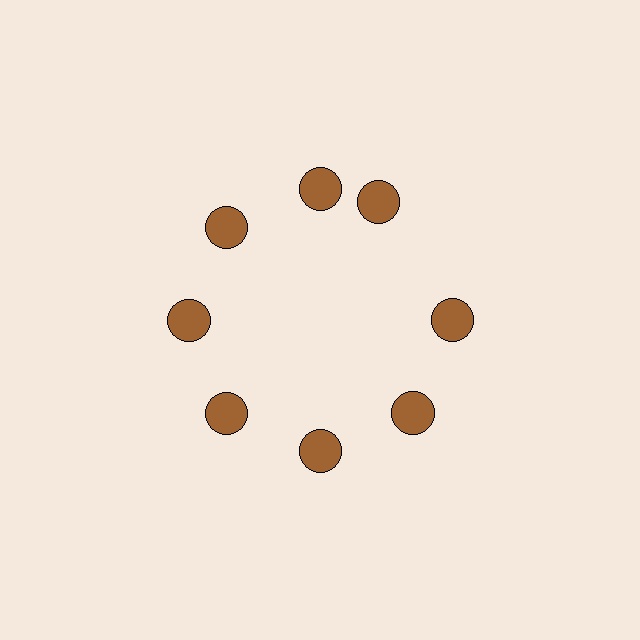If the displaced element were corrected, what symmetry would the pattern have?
It would have 8-fold rotational symmetry — the pattern would map onto itself every 45 degrees.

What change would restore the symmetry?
The symmetry would be restored by rotating it back into even spacing with its neighbors so that all 8 circles sit at equal angles and equal distance from the center.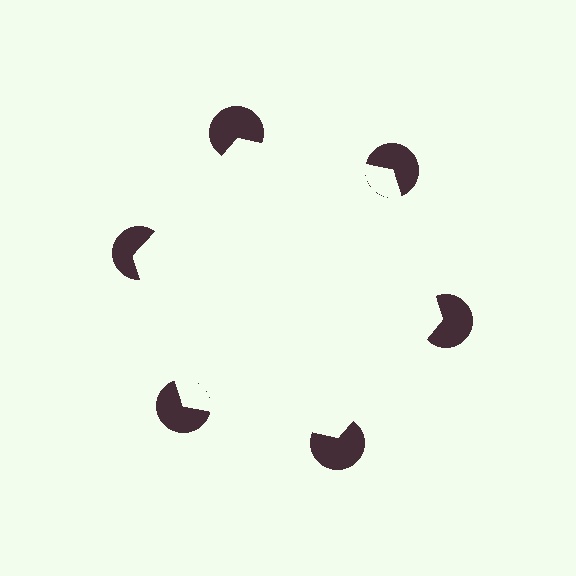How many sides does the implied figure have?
6 sides.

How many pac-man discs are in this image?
There are 6 — one at each vertex of the illusory hexagon.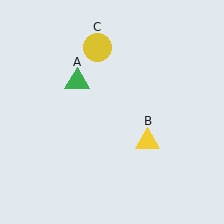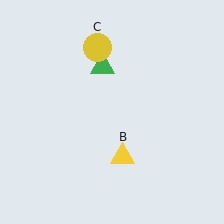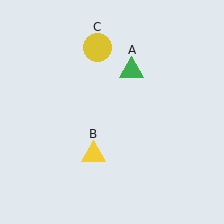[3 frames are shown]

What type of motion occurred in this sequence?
The green triangle (object A), yellow triangle (object B) rotated clockwise around the center of the scene.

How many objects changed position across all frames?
2 objects changed position: green triangle (object A), yellow triangle (object B).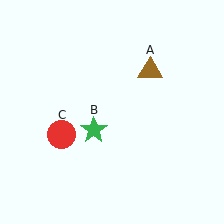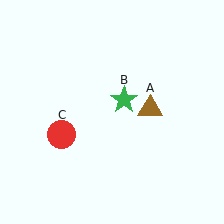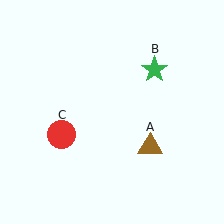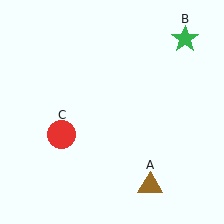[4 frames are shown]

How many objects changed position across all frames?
2 objects changed position: brown triangle (object A), green star (object B).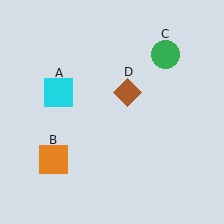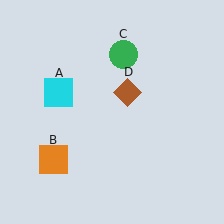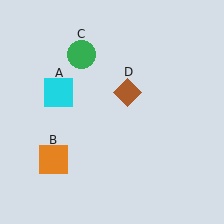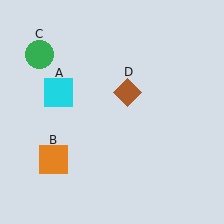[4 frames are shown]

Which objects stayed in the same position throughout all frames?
Cyan square (object A) and orange square (object B) and brown diamond (object D) remained stationary.